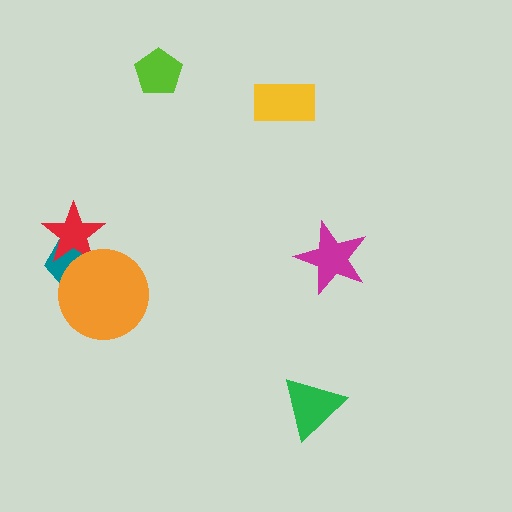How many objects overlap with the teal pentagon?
2 objects overlap with the teal pentagon.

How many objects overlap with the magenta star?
0 objects overlap with the magenta star.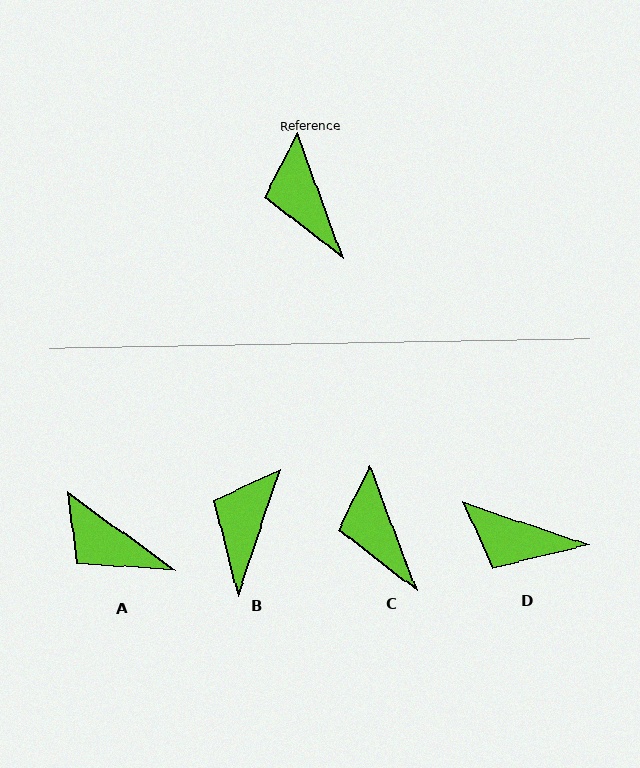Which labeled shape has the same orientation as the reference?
C.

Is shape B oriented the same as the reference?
No, it is off by about 38 degrees.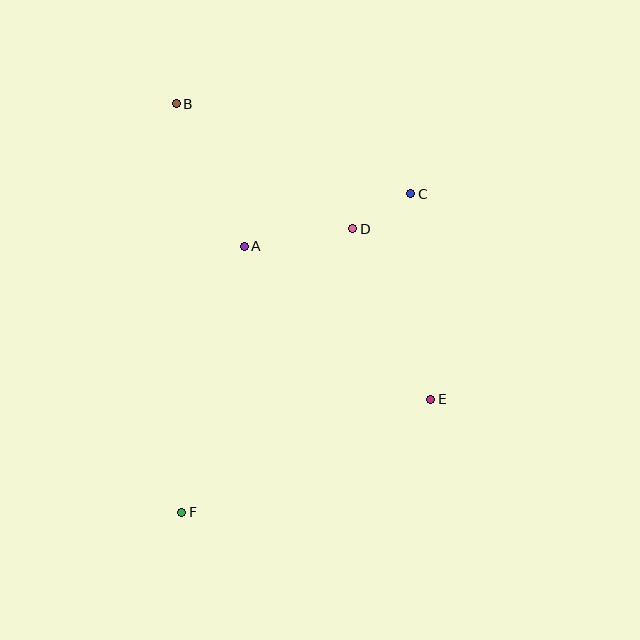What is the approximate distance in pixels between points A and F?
The distance between A and F is approximately 273 pixels.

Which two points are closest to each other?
Points C and D are closest to each other.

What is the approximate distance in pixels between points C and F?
The distance between C and F is approximately 393 pixels.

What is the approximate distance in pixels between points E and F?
The distance between E and F is approximately 273 pixels.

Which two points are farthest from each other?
Points B and F are farthest from each other.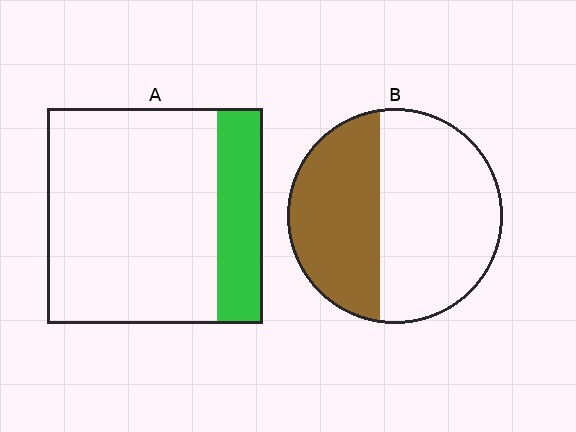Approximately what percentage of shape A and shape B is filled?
A is approximately 20% and B is approximately 40%.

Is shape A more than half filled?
No.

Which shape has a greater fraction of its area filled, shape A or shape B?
Shape B.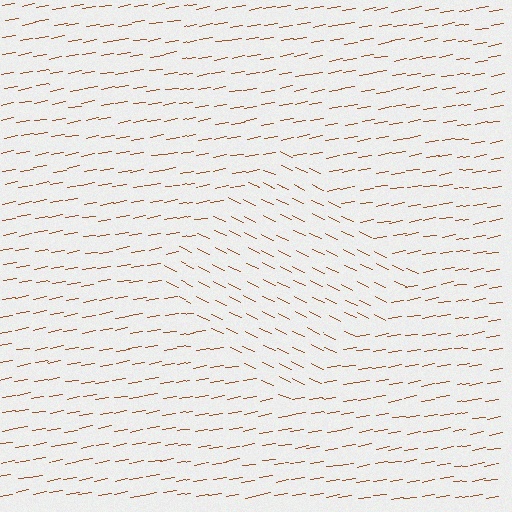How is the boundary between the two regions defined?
The boundary is defined purely by a change in line orientation (approximately 35 degrees difference). All lines are the same color and thickness.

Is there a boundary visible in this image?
Yes, there is a texture boundary formed by a change in line orientation.